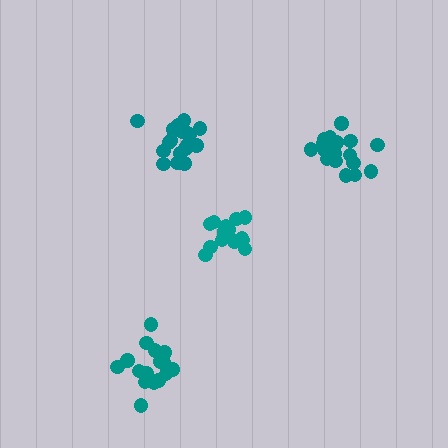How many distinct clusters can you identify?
There are 4 distinct clusters.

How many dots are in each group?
Group 1: 17 dots, Group 2: 17 dots, Group 3: 18 dots, Group 4: 15 dots (67 total).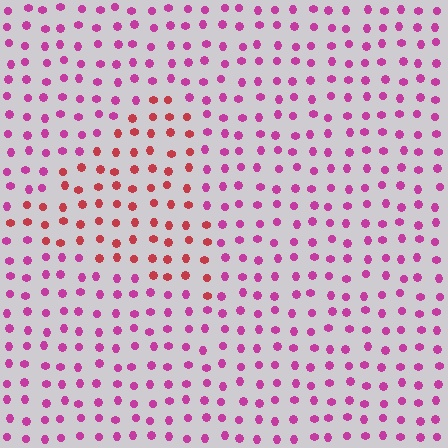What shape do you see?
I see a triangle.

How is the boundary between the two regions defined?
The boundary is defined purely by a slight shift in hue (about 39 degrees). Spacing, size, and orientation are identical on both sides.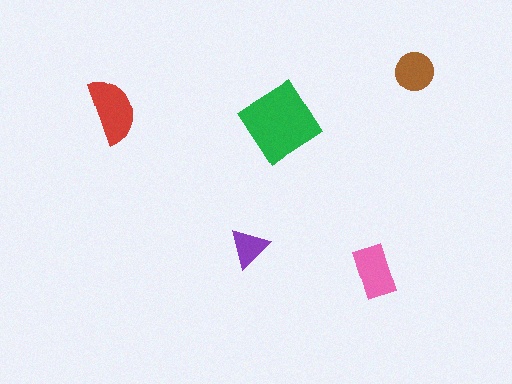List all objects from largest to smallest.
The green diamond, the red semicircle, the pink rectangle, the brown circle, the purple triangle.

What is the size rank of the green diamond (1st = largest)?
1st.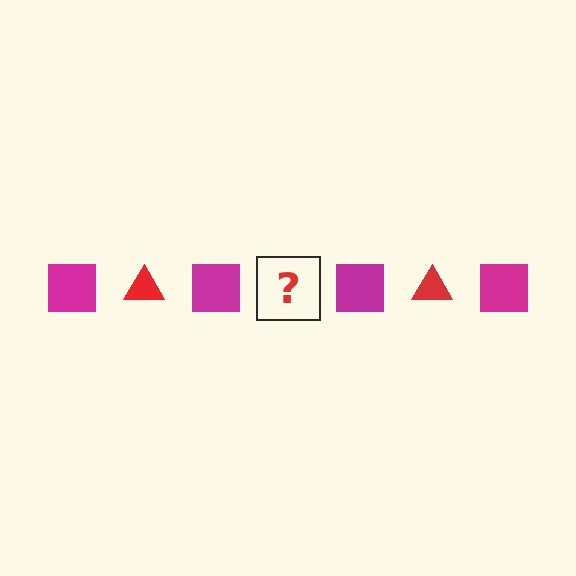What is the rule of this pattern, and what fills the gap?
The rule is that the pattern alternates between magenta square and red triangle. The gap should be filled with a red triangle.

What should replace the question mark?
The question mark should be replaced with a red triangle.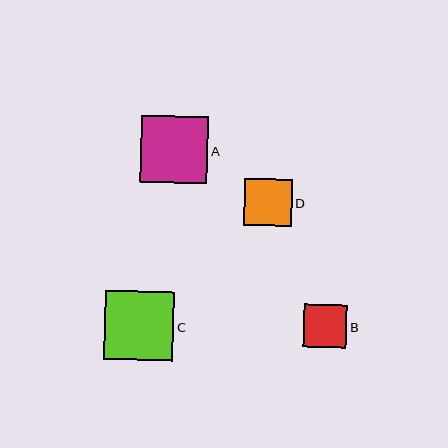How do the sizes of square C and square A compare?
Square C and square A are approximately the same size.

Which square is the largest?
Square C is the largest with a size of approximately 69 pixels.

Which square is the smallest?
Square B is the smallest with a size of approximately 44 pixels.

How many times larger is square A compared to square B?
Square A is approximately 1.5 times the size of square B.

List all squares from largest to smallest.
From largest to smallest: C, A, D, B.